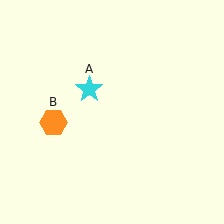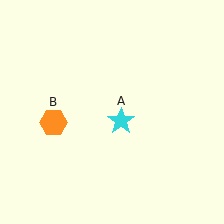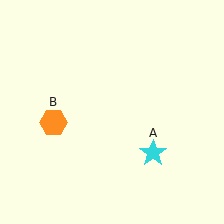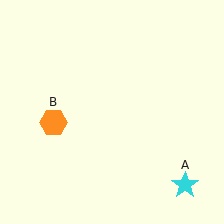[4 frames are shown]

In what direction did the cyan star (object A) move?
The cyan star (object A) moved down and to the right.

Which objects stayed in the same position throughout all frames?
Orange hexagon (object B) remained stationary.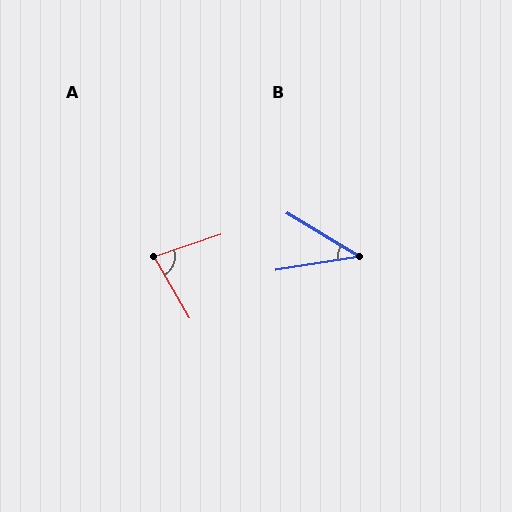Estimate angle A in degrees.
Approximately 79 degrees.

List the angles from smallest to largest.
B (41°), A (79°).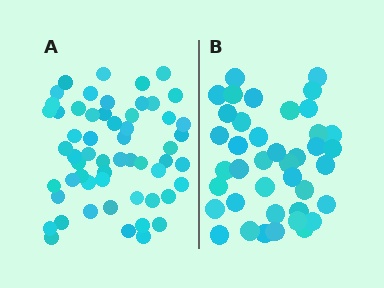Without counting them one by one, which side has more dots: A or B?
Region A (the left region) has more dots.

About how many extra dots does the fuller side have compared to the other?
Region A has approximately 15 more dots than region B.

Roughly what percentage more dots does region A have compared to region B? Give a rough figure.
About 40% more.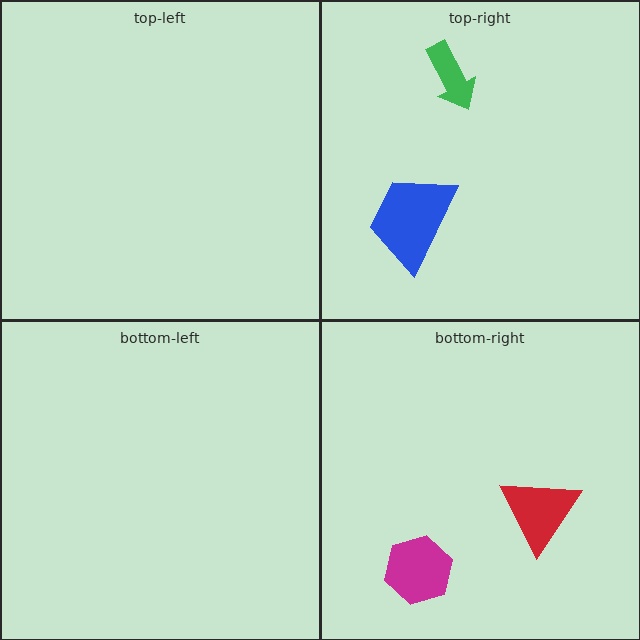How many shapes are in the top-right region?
2.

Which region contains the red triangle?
The bottom-right region.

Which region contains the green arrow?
The top-right region.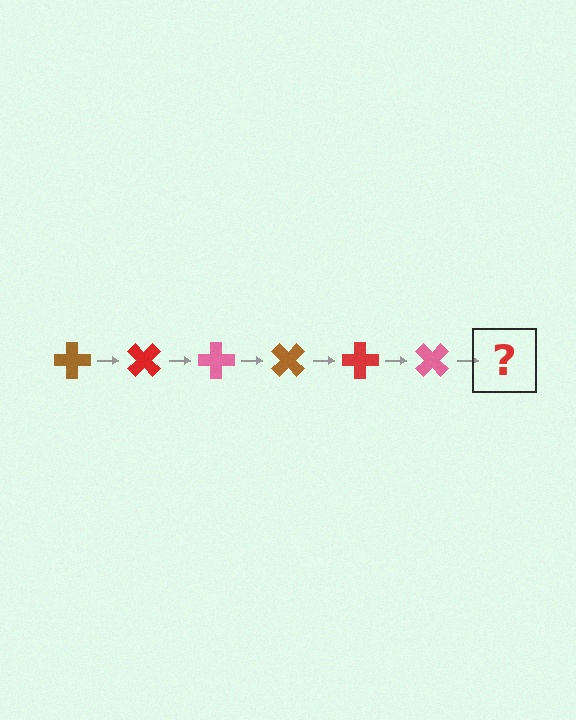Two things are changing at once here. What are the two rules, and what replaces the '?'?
The two rules are that it rotates 45 degrees each step and the color cycles through brown, red, and pink. The '?' should be a brown cross, rotated 270 degrees from the start.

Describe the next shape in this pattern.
It should be a brown cross, rotated 270 degrees from the start.